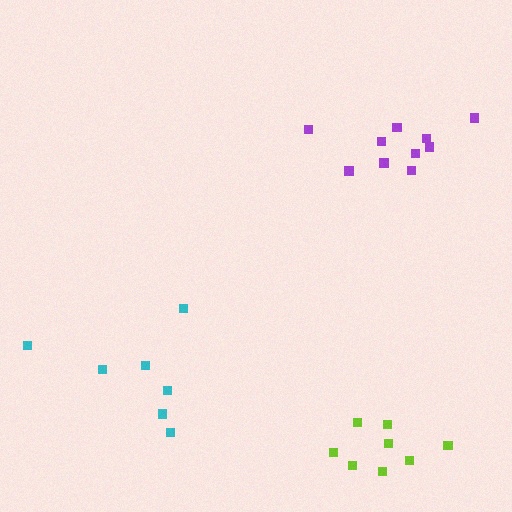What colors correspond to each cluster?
The clusters are colored: cyan, purple, lime.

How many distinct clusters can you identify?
There are 3 distinct clusters.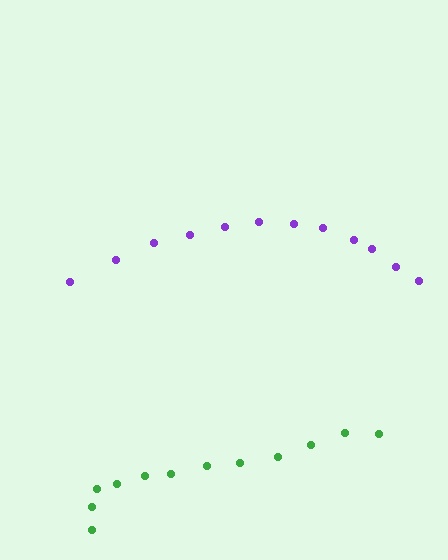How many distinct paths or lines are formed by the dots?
There are 2 distinct paths.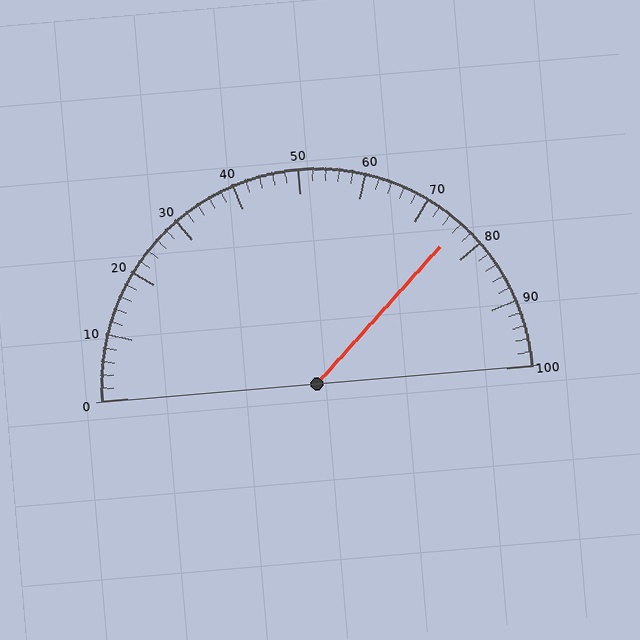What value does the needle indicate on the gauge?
The needle indicates approximately 76.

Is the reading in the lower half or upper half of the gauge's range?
The reading is in the upper half of the range (0 to 100).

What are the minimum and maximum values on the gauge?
The gauge ranges from 0 to 100.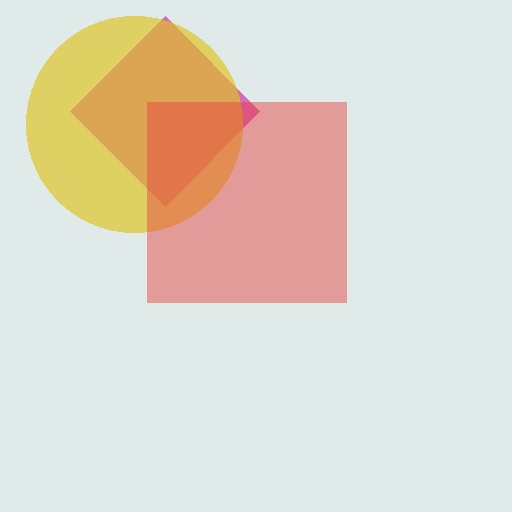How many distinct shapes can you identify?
There are 3 distinct shapes: a magenta diamond, a yellow circle, a red square.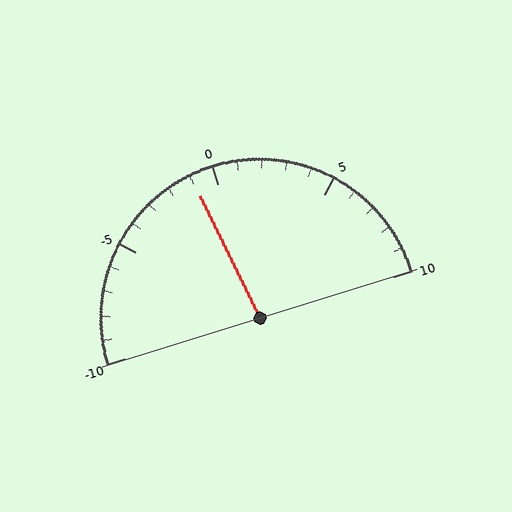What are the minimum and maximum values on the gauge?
The gauge ranges from -10 to 10.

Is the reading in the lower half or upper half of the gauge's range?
The reading is in the lower half of the range (-10 to 10).